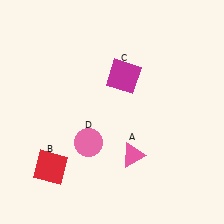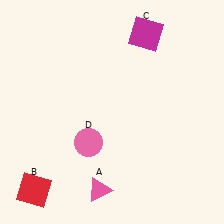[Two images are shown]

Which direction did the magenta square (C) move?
The magenta square (C) moved up.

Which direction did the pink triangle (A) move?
The pink triangle (A) moved down.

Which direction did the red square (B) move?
The red square (B) moved down.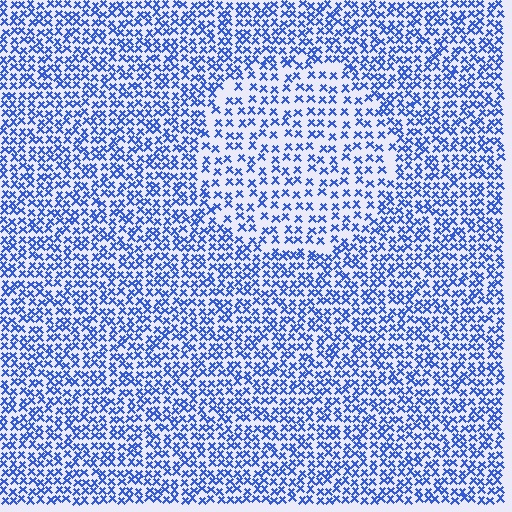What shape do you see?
I see a circle.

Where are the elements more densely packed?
The elements are more densely packed outside the circle boundary.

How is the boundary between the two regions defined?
The boundary is defined by a change in element density (approximately 1.7x ratio). All elements are the same color, size, and shape.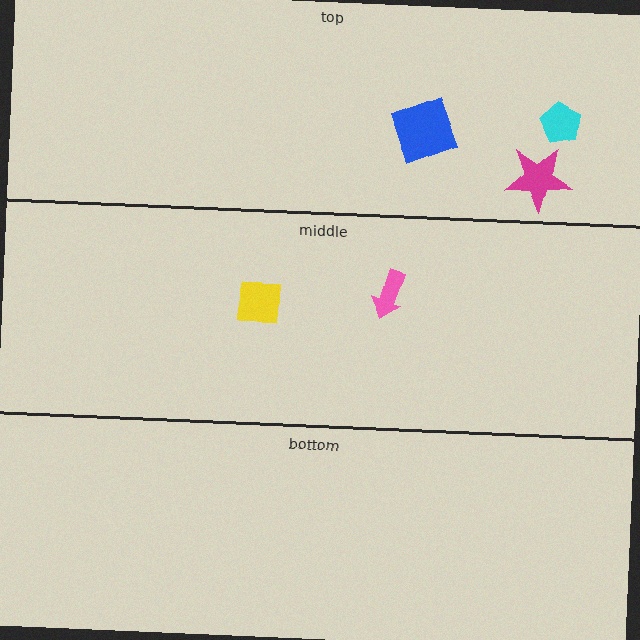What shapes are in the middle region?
The pink arrow, the yellow square.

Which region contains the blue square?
The top region.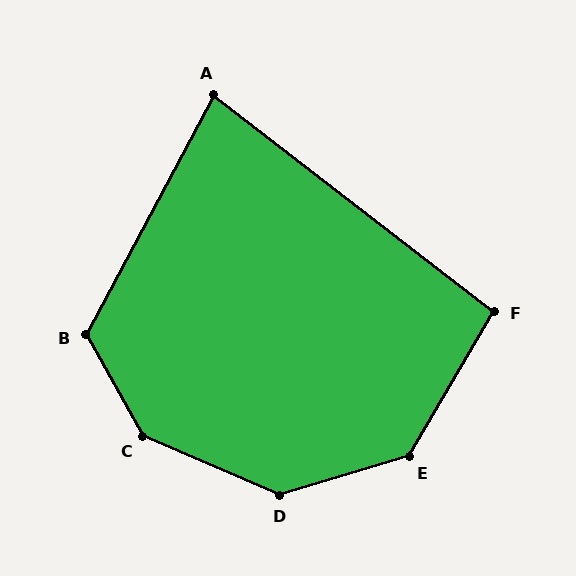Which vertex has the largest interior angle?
C, at approximately 143 degrees.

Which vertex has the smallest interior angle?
A, at approximately 80 degrees.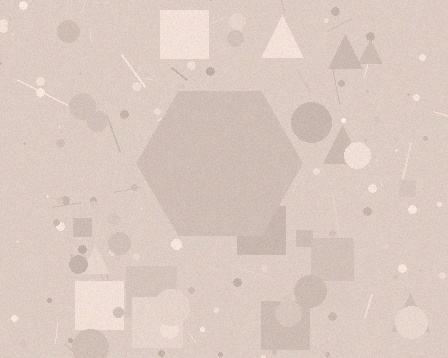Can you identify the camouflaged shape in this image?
The camouflaged shape is a hexagon.